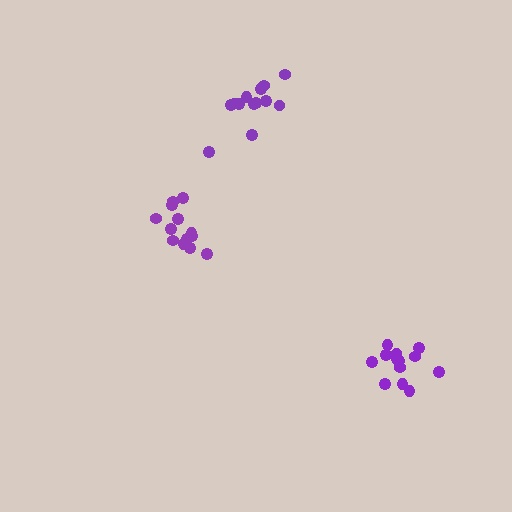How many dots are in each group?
Group 1: 13 dots, Group 2: 13 dots, Group 3: 14 dots (40 total).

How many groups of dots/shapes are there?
There are 3 groups.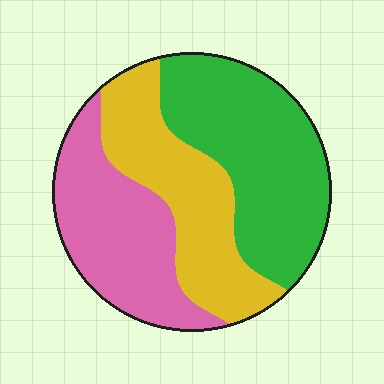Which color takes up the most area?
Green, at roughly 40%.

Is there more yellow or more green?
Green.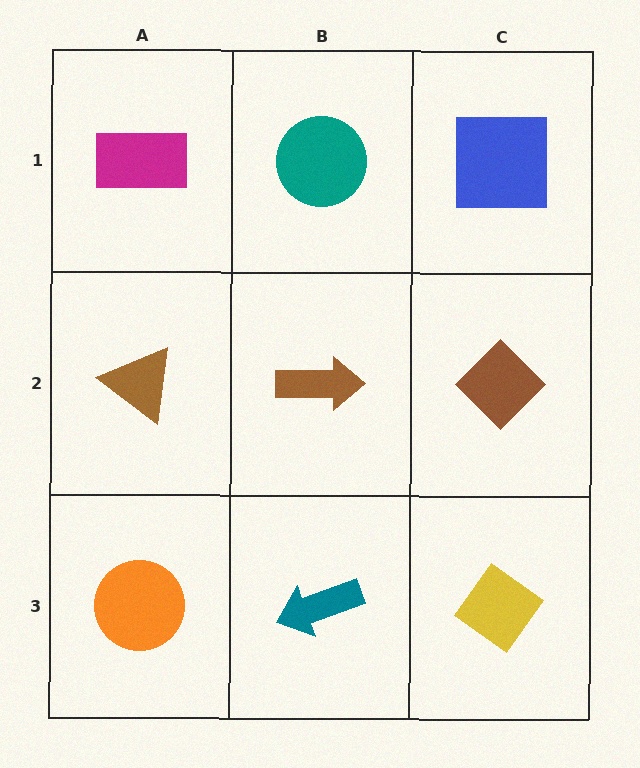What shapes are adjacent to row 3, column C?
A brown diamond (row 2, column C), a teal arrow (row 3, column B).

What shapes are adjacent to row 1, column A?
A brown triangle (row 2, column A), a teal circle (row 1, column B).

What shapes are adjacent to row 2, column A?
A magenta rectangle (row 1, column A), an orange circle (row 3, column A), a brown arrow (row 2, column B).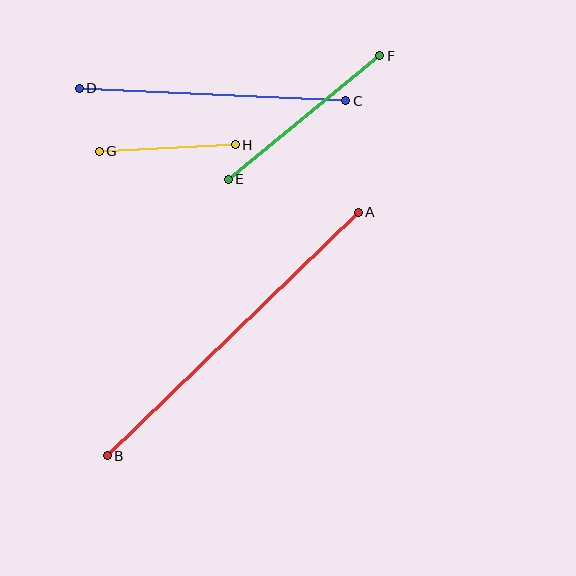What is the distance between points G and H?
The distance is approximately 136 pixels.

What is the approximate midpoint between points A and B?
The midpoint is at approximately (233, 334) pixels.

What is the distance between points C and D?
The distance is approximately 266 pixels.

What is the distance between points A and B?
The distance is approximately 350 pixels.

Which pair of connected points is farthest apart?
Points A and B are farthest apart.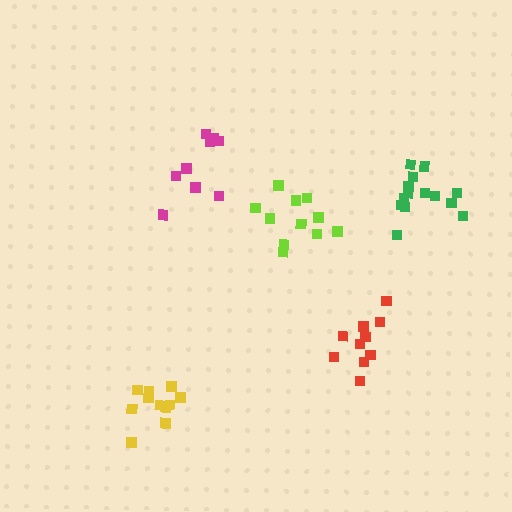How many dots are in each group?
Group 1: 10 dots, Group 2: 11 dots, Group 3: 9 dots, Group 4: 14 dots, Group 5: 11 dots (55 total).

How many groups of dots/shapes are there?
There are 5 groups.